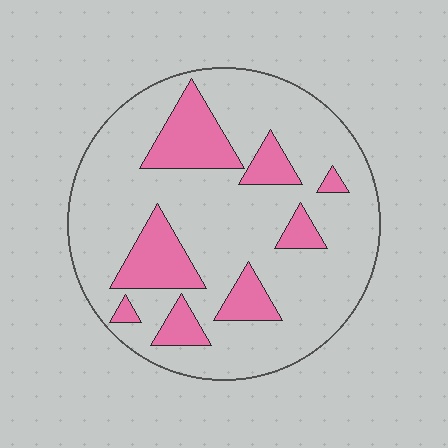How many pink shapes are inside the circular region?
8.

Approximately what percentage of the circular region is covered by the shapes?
Approximately 20%.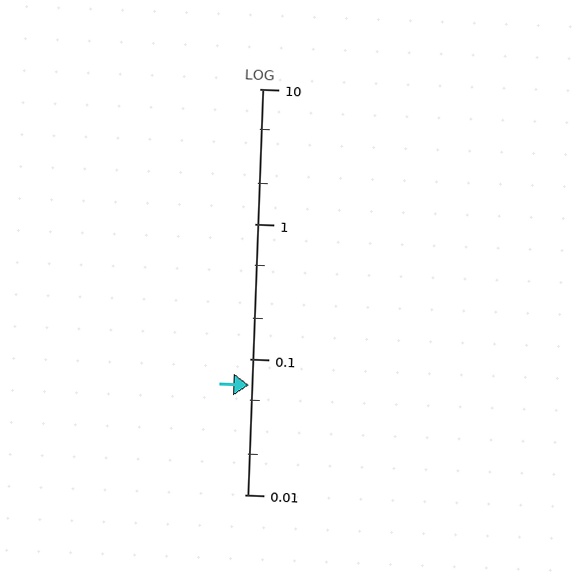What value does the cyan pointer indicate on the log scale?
The pointer indicates approximately 0.064.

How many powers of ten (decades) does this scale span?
The scale spans 3 decades, from 0.01 to 10.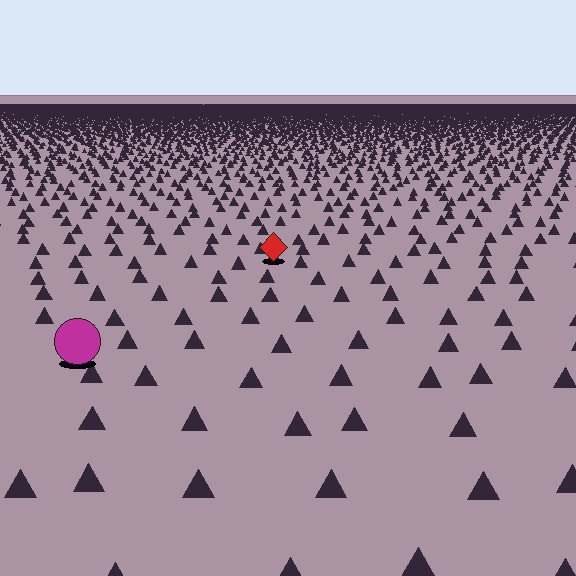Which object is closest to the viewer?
The magenta circle is closest. The texture marks near it are larger and more spread out.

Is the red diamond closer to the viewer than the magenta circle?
No. The magenta circle is closer — you can tell from the texture gradient: the ground texture is coarser near it.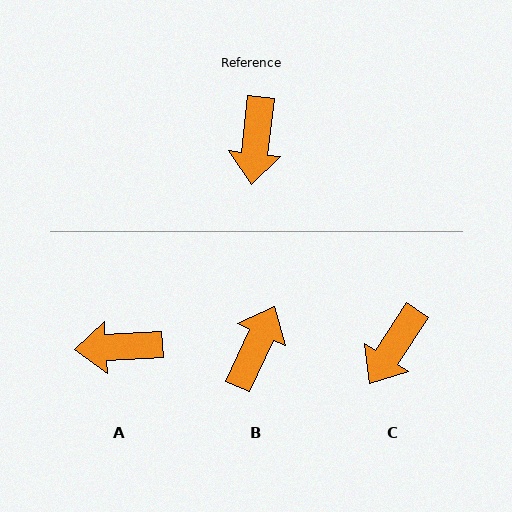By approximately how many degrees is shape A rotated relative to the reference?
Approximately 80 degrees clockwise.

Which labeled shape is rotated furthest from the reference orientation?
B, about 162 degrees away.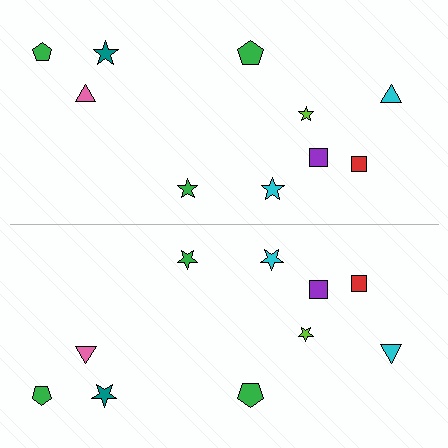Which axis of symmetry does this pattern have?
The pattern has a horizontal axis of symmetry running through the center of the image.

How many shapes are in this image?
There are 20 shapes in this image.